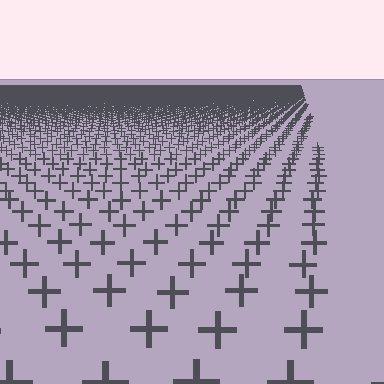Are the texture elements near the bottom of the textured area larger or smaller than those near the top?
Larger. Near the bottom, elements are closer to the viewer and appear at a bigger on-screen size.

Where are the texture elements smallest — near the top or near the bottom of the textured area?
Near the top.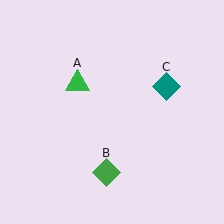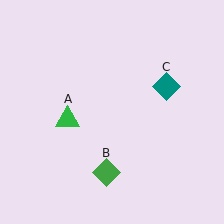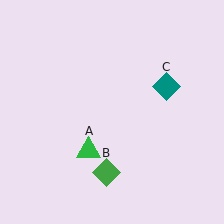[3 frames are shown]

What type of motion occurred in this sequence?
The green triangle (object A) rotated counterclockwise around the center of the scene.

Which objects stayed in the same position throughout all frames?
Green diamond (object B) and teal diamond (object C) remained stationary.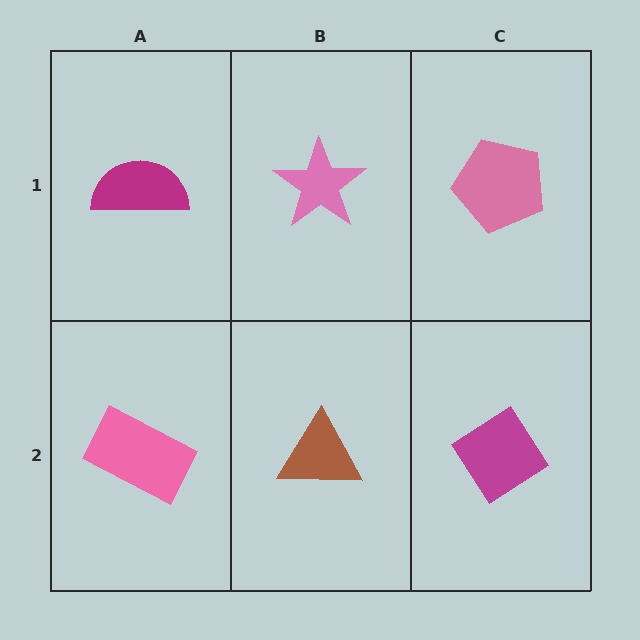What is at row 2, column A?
A pink rectangle.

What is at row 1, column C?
A pink pentagon.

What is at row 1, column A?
A magenta semicircle.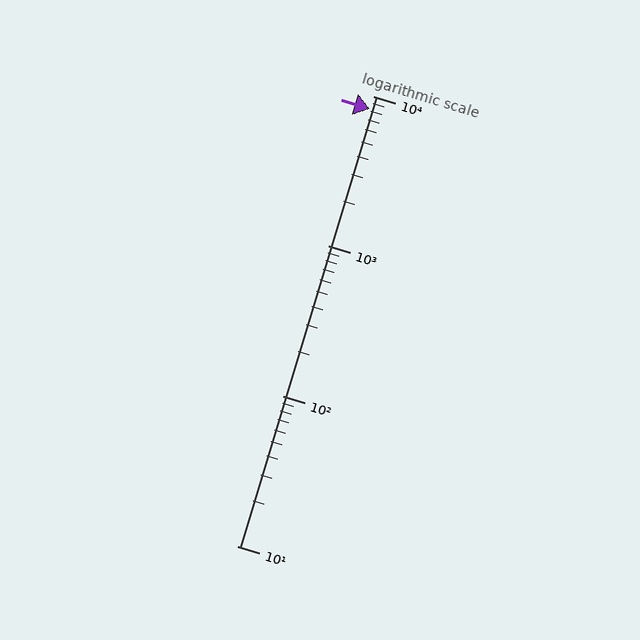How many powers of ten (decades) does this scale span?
The scale spans 3 decades, from 10 to 10000.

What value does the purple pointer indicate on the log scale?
The pointer indicates approximately 8200.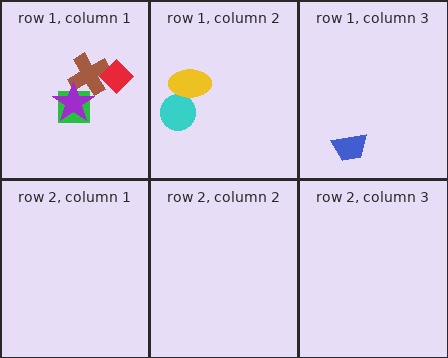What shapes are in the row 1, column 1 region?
The green square, the brown cross, the purple star, the red diamond.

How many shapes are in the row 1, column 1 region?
4.